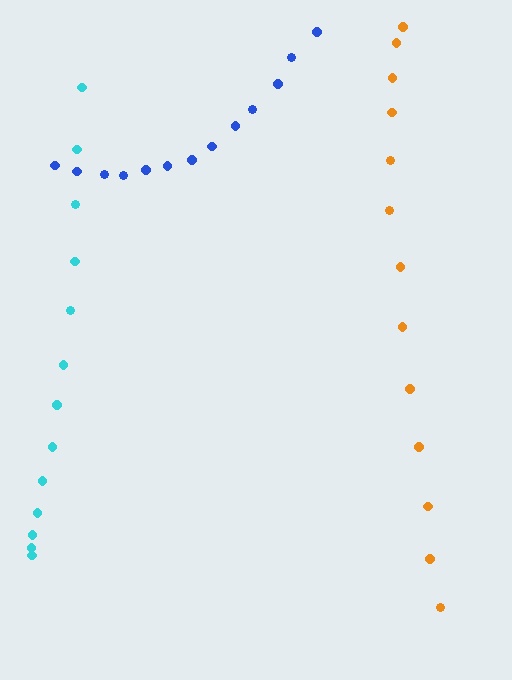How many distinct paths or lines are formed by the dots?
There are 3 distinct paths.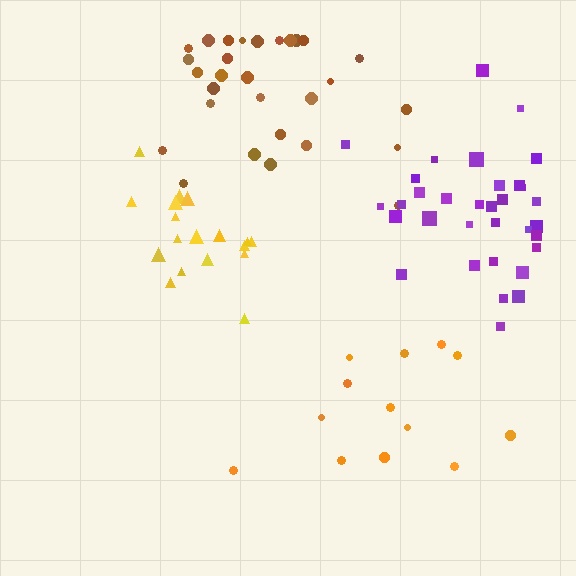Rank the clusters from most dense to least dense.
yellow, brown, purple, orange.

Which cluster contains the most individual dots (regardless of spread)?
Purple (33).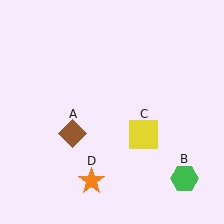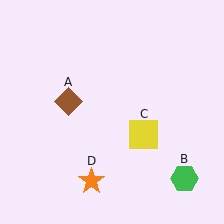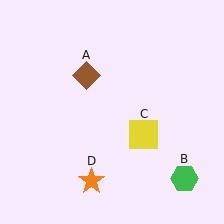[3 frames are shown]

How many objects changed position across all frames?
1 object changed position: brown diamond (object A).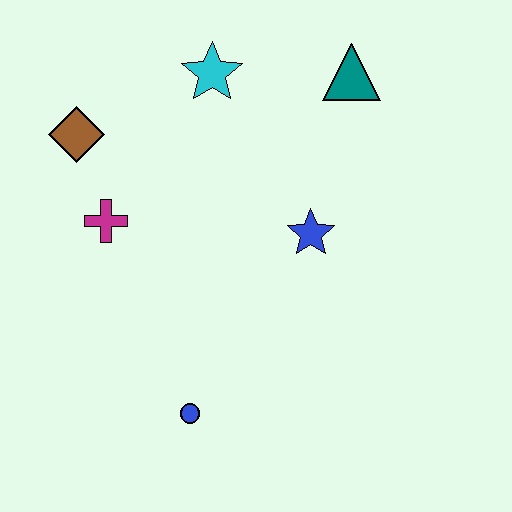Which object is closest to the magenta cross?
The brown diamond is closest to the magenta cross.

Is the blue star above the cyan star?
No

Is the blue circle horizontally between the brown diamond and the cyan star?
Yes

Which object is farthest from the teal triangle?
The blue circle is farthest from the teal triangle.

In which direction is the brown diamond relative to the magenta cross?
The brown diamond is above the magenta cross.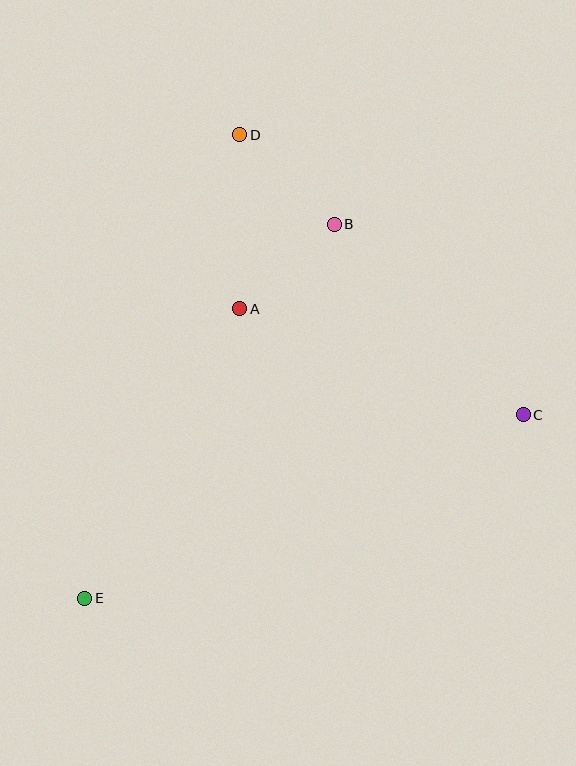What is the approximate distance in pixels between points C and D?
The distance between C and D is approximately 399 pixels.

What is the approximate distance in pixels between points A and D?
The distance between A and D is approximately 174 pixels.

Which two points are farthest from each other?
Points D and E are farthest from each other.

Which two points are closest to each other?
Points A and B are closest to each other.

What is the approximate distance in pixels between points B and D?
The distance between B and D is approximately 131 pixels.